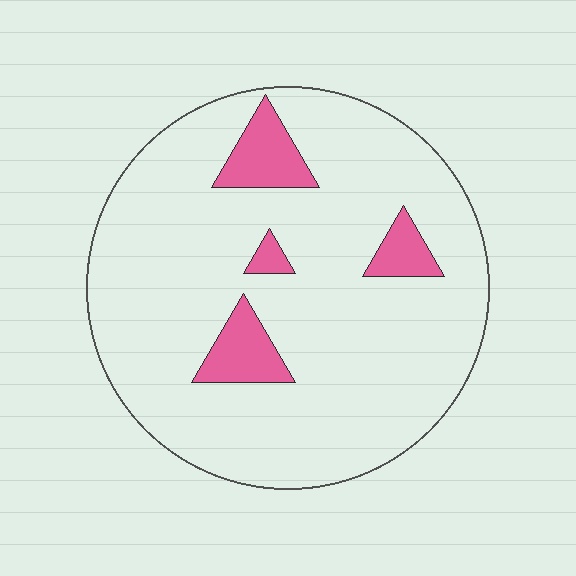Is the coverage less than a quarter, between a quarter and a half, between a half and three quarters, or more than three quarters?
Less than a quarter.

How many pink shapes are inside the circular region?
4.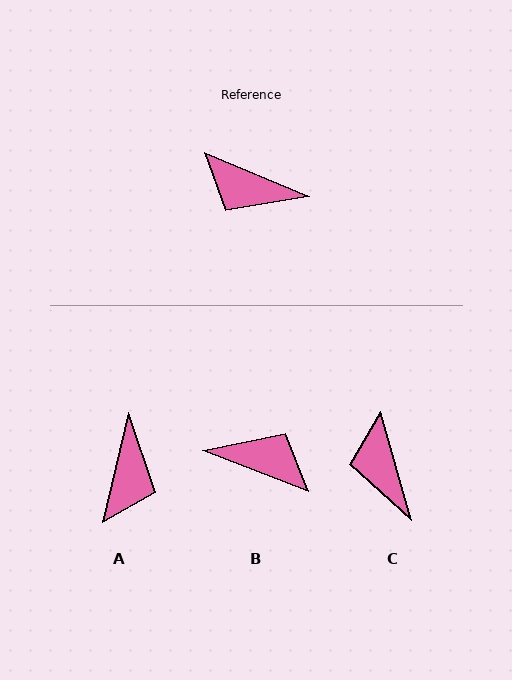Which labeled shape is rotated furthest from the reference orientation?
B, about 178 degrees away.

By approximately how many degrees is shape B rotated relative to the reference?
Approximately 178 degrees clockwise.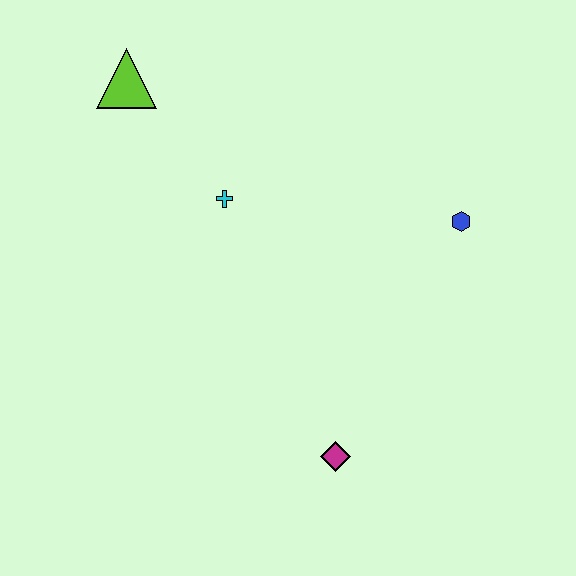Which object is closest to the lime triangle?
The cyan cross is closest to the lime triangle.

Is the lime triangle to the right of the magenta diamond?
No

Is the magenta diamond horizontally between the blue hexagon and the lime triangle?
Yes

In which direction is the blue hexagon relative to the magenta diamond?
The blue hexagon is above the magenta diamond.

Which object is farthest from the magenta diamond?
The lime triangle is farthest from the magenta diamond.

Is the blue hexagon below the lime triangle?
Yes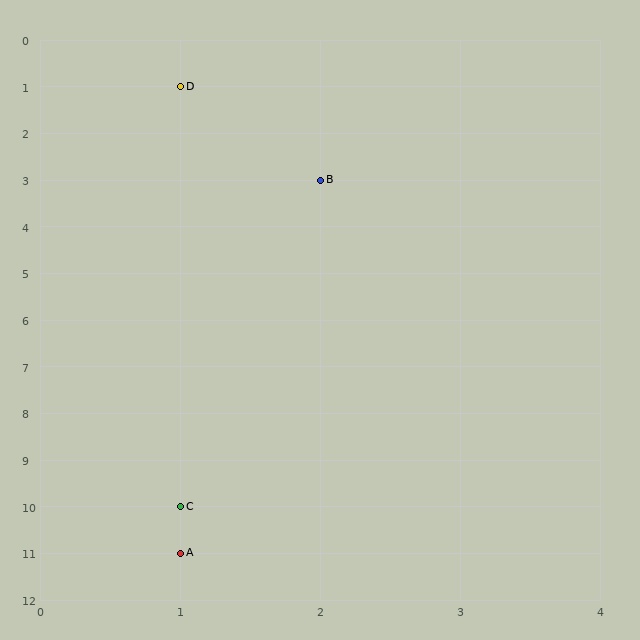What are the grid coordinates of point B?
Point B is at grid coordinates (2, 3).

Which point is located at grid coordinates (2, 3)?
Point B is at (2, 3).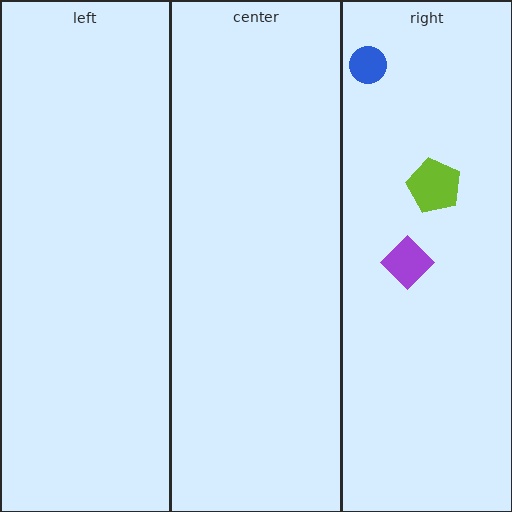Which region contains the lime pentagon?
The right region.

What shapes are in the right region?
The purple diamond, the blue circle, the lime pentagon.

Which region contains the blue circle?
The right region.